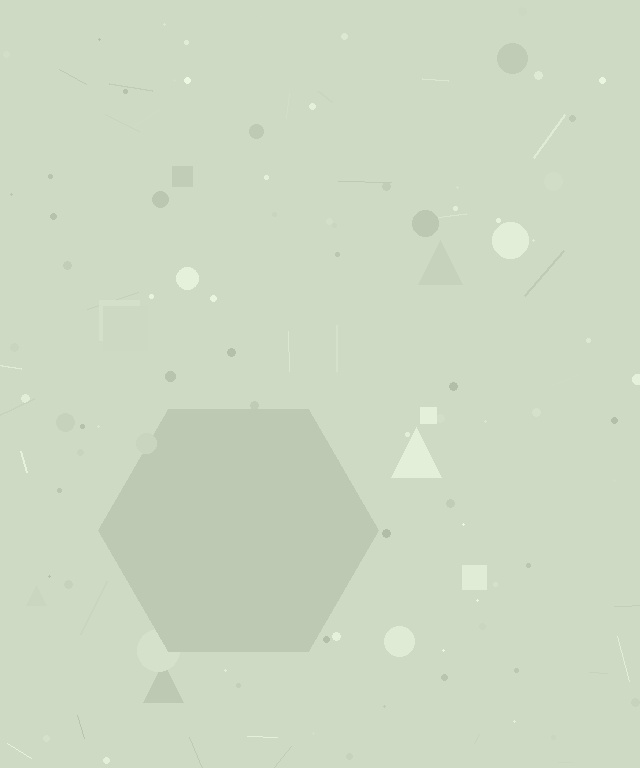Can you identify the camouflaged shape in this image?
The camouflaged shape is a hexagon.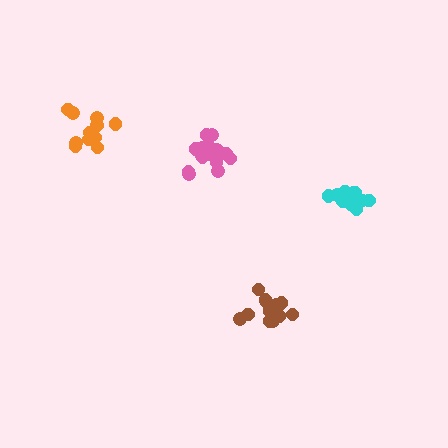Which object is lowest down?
The brown cluster is bottommost.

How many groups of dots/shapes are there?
There are 4 groups.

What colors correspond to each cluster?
The clusters are colored: pink, cyan, orange, brown.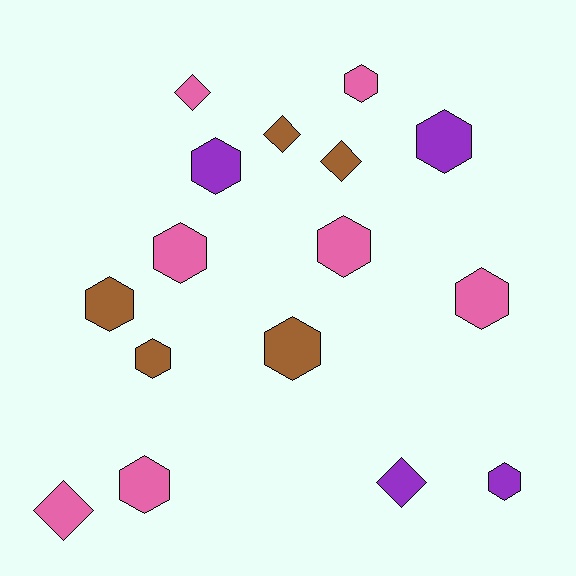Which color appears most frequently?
Pink, with 7 objects.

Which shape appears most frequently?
Hexagon, with 11 objects.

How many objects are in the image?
There are 16 objects.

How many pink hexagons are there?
There are 5 pink hexagons.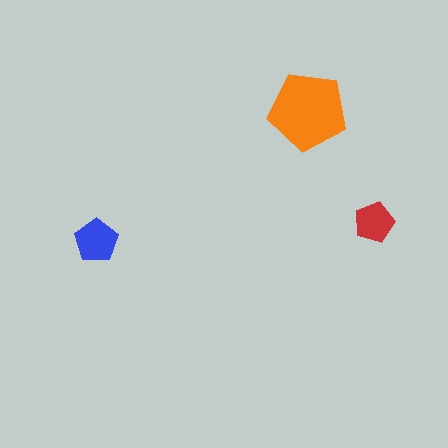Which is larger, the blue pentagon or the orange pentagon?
The orange one.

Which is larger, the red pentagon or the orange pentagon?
The orange one.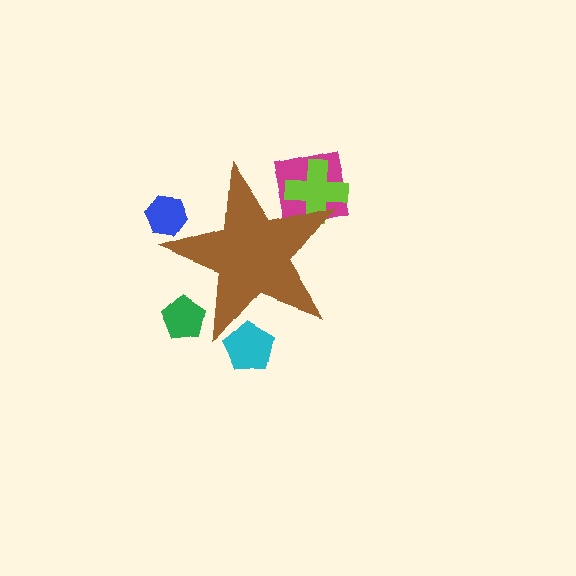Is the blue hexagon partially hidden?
Yes, the blue hexagon is partially hidden behind the brown star.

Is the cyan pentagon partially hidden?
Yes, the cyan pentagon is partially hidden behind the brown star.